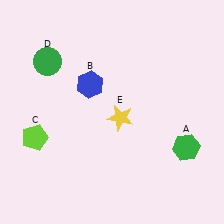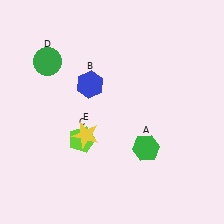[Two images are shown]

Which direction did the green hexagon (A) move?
The green hexagon (A) moved left.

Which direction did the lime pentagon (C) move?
The lime pentagon (C) moved right.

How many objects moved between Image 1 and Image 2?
3 objects moved between the two images.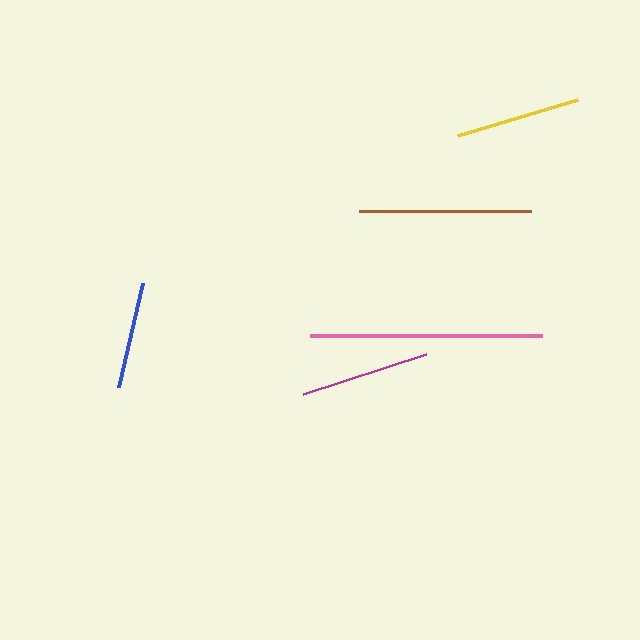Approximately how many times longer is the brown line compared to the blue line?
The brown line is approximately 1.6 times the length of the blue line.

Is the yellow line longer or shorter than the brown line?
The brown line is longer than the yellow line.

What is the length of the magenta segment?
The magenta segment is approximately 130 pixels long.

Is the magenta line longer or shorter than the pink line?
The pink line is longer than the magenta line.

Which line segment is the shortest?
The blue line is the shortest at approximately 107 pixels.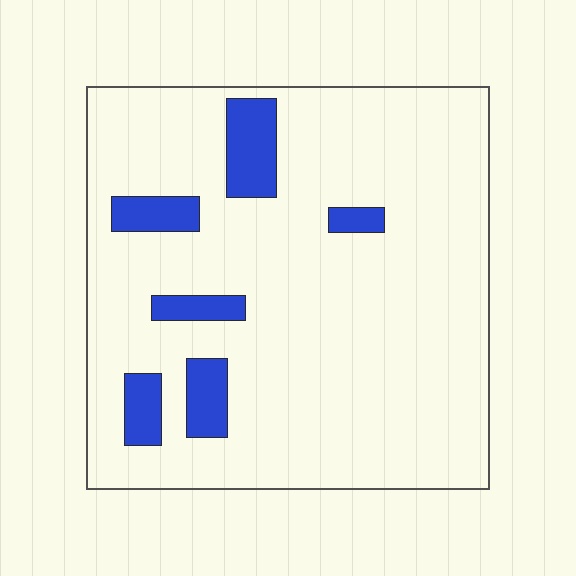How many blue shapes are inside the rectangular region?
6.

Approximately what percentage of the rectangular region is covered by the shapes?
Approximately 10%.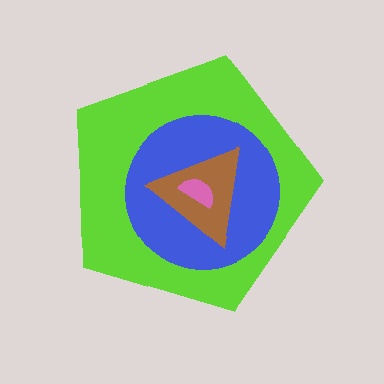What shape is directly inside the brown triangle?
The pink semicircle.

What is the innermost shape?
The pink semicircle.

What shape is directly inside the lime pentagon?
The blue circle.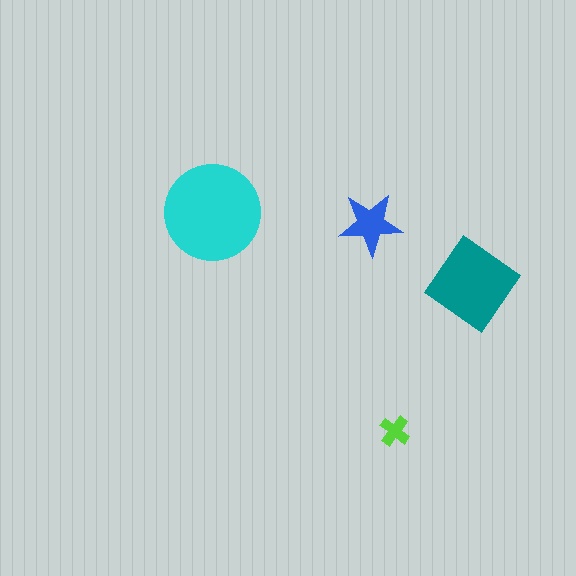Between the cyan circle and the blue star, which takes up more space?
The cyan circle.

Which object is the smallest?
The lime cross.